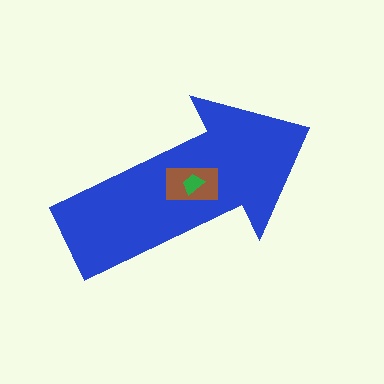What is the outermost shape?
The blue arrow.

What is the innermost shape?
The green trapezoid.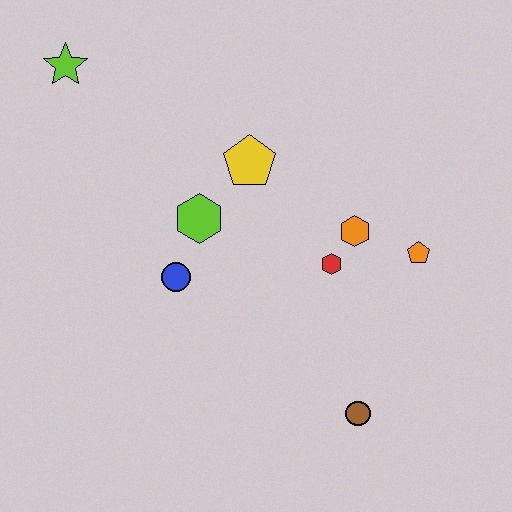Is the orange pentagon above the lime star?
No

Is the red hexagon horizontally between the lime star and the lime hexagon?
No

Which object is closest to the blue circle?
The lime hexagon is closest to the blue circle.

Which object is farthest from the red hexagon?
The lime star is farthest from the red hexagon.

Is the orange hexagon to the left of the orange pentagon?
Yes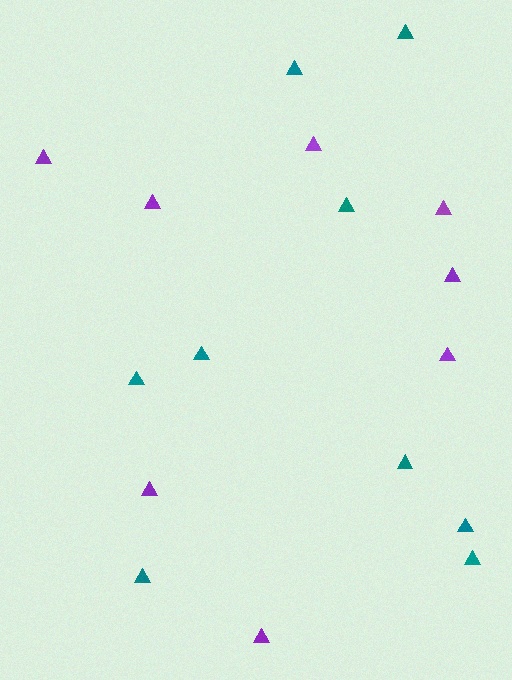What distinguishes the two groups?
There are 2 groups: one group of teal triangles (9) and one group of purple triangles (8).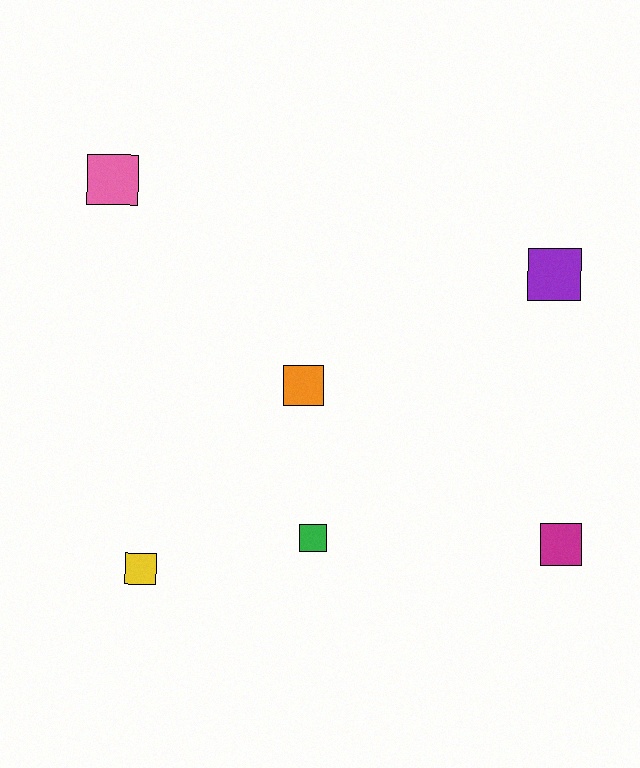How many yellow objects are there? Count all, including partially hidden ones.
There is 1 yellow object.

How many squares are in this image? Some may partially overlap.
There are 6 squares.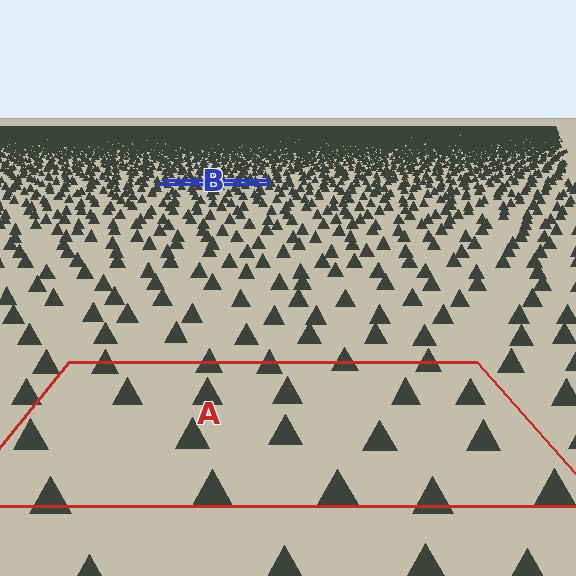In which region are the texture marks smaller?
The texture marks are smaller in region B, because it is farther away.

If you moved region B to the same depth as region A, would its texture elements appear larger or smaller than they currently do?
They would appear larger. At a closer depth, the same texture elements are projected at a bigger on-screen size.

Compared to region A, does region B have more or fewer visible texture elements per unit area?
Region B has more texture elements per unit area — they are packed more densely because it is farther away.